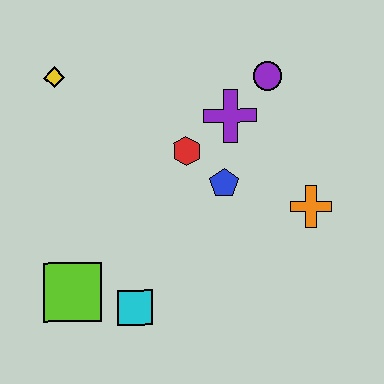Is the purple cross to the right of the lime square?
Yes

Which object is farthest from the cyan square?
The purple circle is farthest from the cyan square.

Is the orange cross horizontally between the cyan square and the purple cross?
No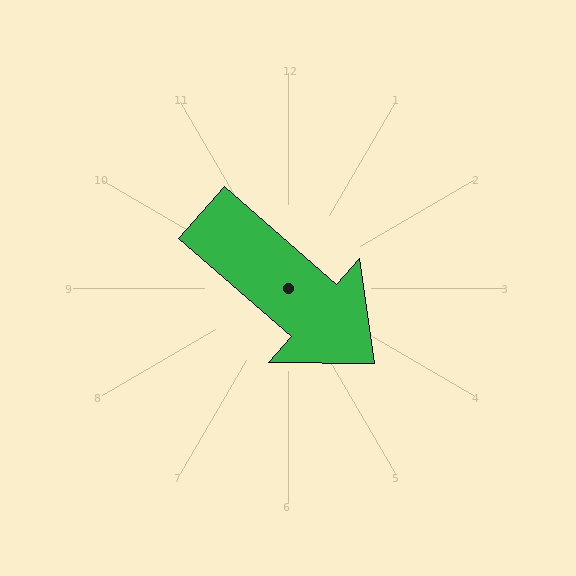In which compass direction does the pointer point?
Southeast.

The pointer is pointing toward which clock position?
Roughly 4 o'clock.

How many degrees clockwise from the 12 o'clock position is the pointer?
Approximately 131 degrees.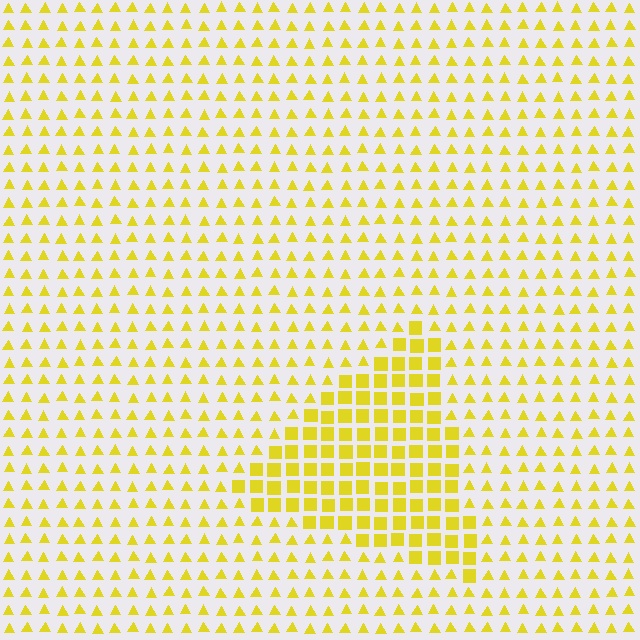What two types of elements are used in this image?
The image uses squares inside the triangle region and triangles outside it.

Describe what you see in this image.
The image is filled with small yellow elements arranged in a uniform grid. A triangle-shaped region contains squares, while the surrounding area contains triangles. The boundary is defined purely by the change in element shape.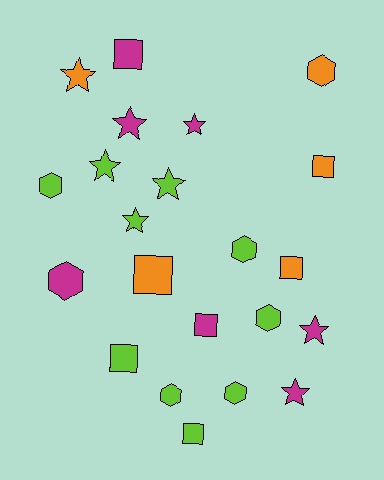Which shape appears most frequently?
Star, with 8 objects.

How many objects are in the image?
There are 22 objects.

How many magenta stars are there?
There are 4 magenta stars.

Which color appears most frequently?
Lime, with 10 objects.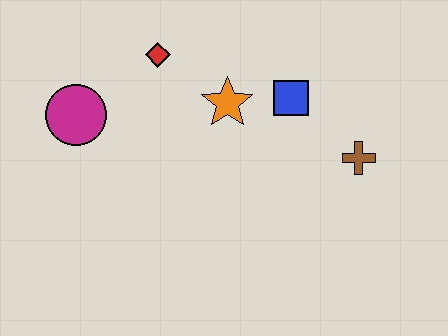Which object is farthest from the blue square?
The magenta circle is farthest from the blue square.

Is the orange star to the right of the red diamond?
Yes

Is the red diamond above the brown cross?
Yes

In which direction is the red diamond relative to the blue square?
The red diamond is to the left of the blue square.